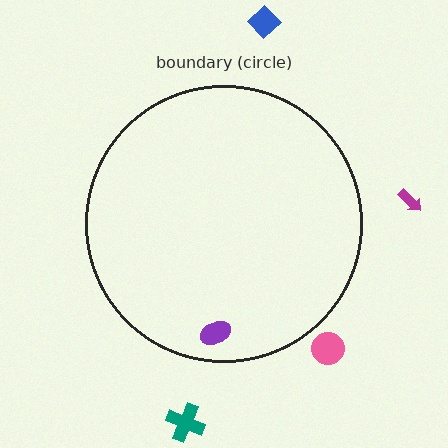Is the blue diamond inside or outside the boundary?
Outside.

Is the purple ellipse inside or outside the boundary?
Inside.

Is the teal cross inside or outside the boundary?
Outside.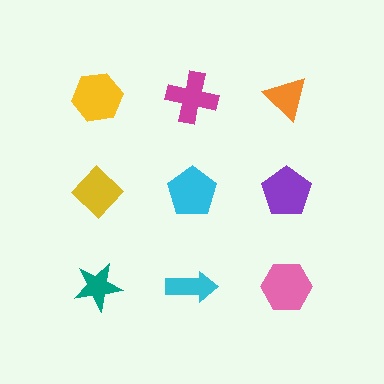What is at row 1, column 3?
An orange triangle.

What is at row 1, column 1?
A yellow hexagon.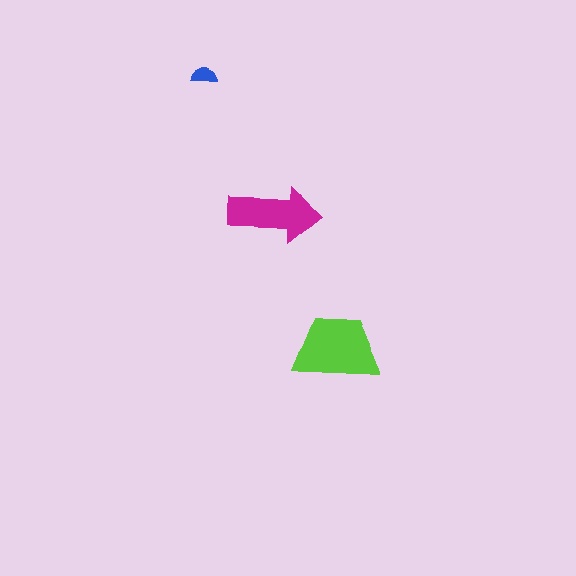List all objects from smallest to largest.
The blue semicircle, the magenta arrow, the lime trapezoid.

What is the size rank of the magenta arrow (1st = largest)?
2nd.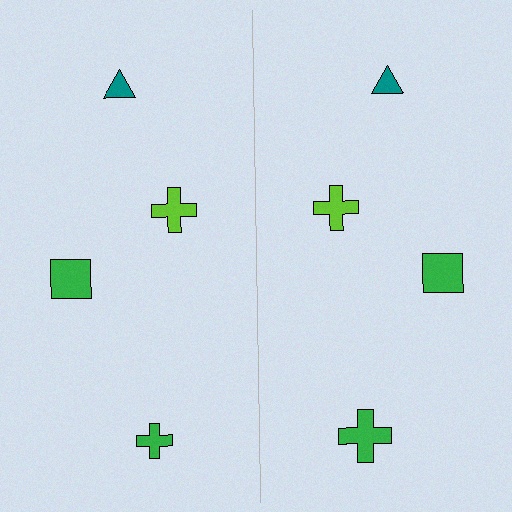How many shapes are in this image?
There are 8 shapes in this image.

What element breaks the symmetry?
The green cross on the right side has a different size than its mirror counterpart.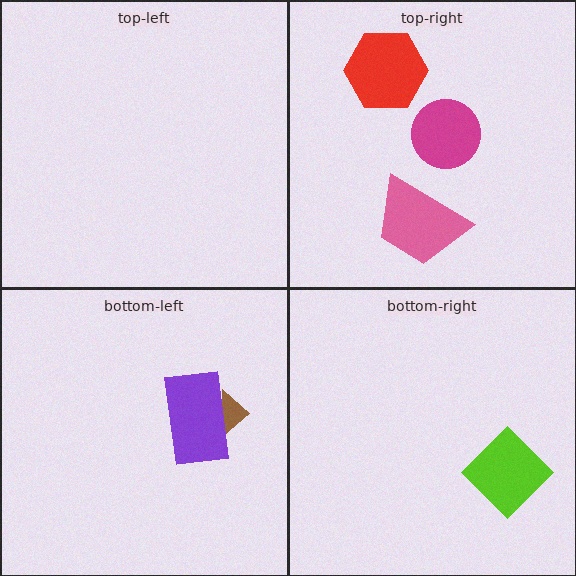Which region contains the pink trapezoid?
The top-right region.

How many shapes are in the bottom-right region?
1.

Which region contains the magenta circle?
The top-right region.